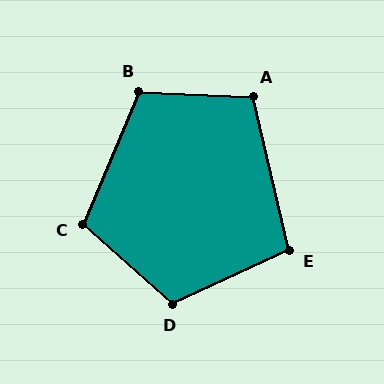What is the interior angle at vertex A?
Approximately 106 degrees (obtuse).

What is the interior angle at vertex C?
Approximately 109 degrees (obtuse).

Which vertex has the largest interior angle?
D, at approximately 114 degrees.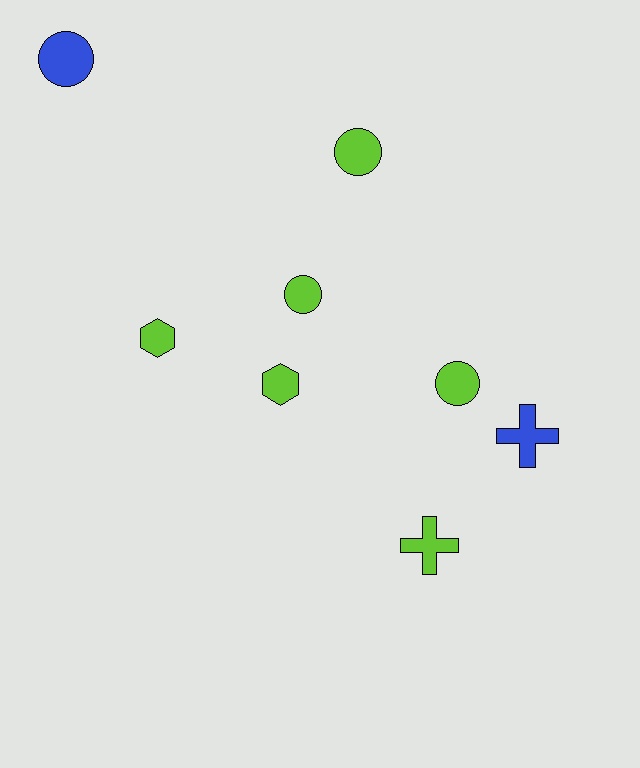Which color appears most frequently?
Lime, with 6 objects.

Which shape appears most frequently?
Circle, with 4 objects.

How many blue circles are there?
There is 1 blue circle.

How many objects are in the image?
There are 8 objects.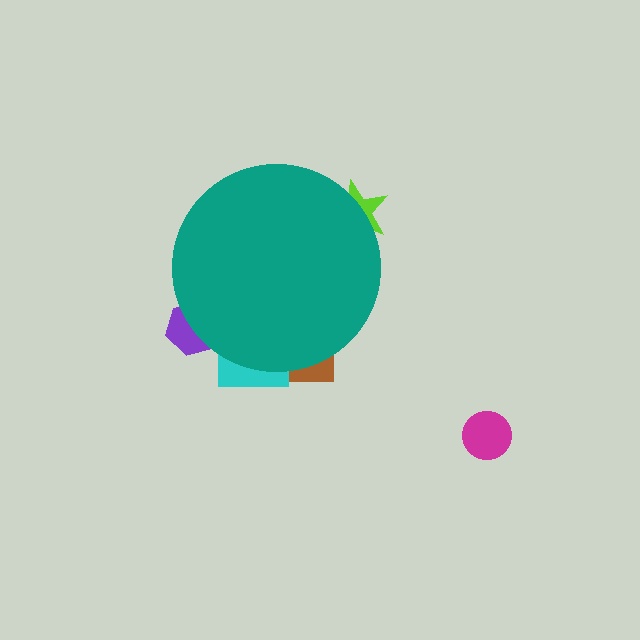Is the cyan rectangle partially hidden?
Yes, the cyan rectangle is partially hidden behind the teal circle.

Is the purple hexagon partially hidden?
Yes, the purple hexagon is partially hidden behind the teal circle.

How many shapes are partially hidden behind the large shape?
4 shapes are partially hidden.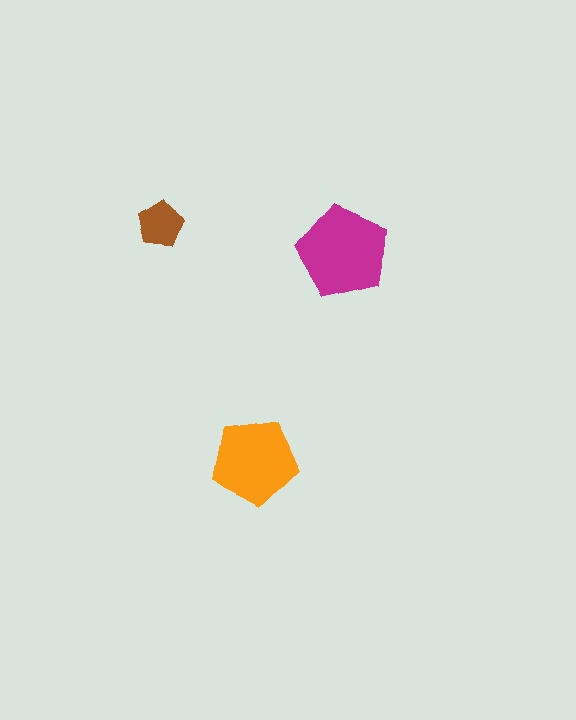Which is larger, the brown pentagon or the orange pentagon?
The orange one.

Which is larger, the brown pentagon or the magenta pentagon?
The magenta one.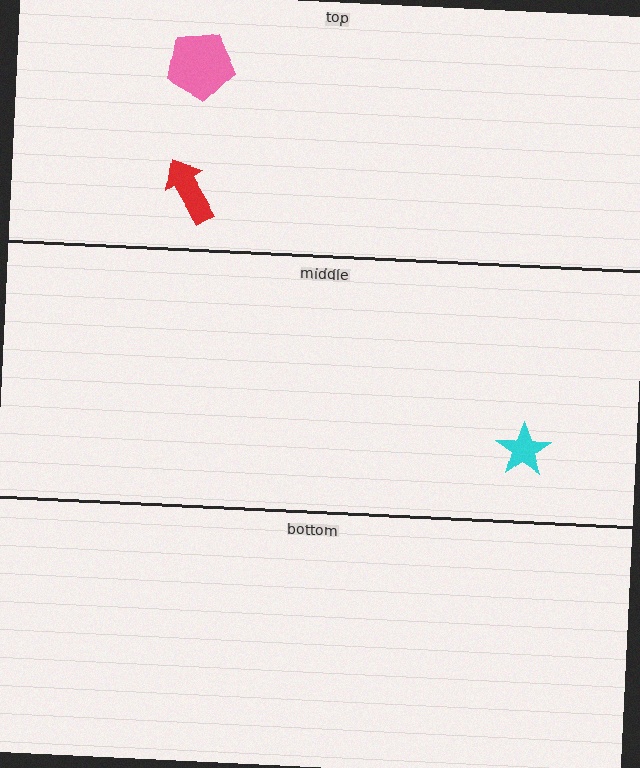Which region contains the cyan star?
The middle region.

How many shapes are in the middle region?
1.